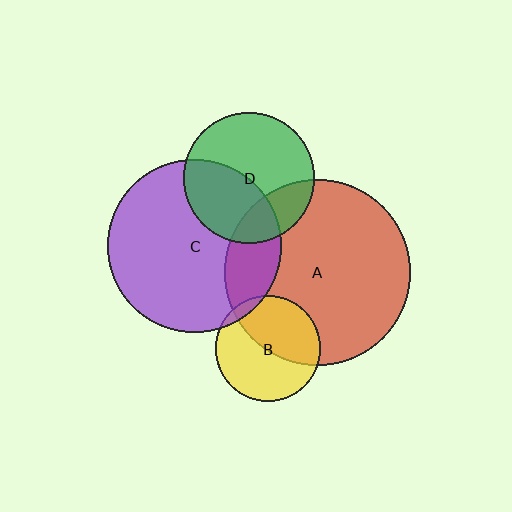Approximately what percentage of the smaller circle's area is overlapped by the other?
Approximately 40%.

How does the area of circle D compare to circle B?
Approximately 1.5 times.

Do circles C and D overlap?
Yes.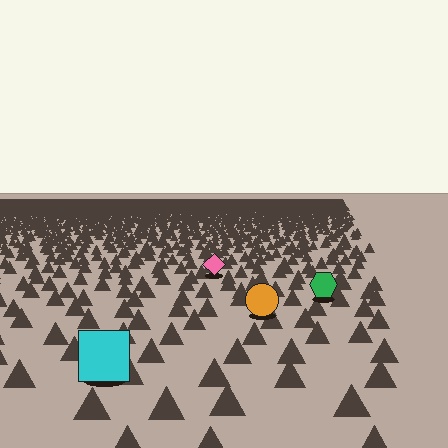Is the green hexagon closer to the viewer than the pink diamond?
Yes. The green hexagon is closer — you can tell from the texture gradient: the ground texture is coarser near it.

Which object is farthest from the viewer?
The pink diamond is farthest from the viewer. It appears smaller and the ground texture around it is denser.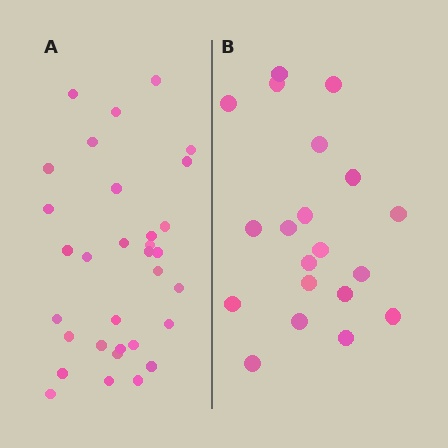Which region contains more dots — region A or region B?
Region A (the left region) has more dots.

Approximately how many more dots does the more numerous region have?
Region A has roughly 12 or so more dots than region B.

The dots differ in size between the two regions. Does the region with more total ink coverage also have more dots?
No. Region B has more total ink coverage because its dots are larger, but region A actually contains more individual dots. Total area can be misleading — the number of items is what matters here.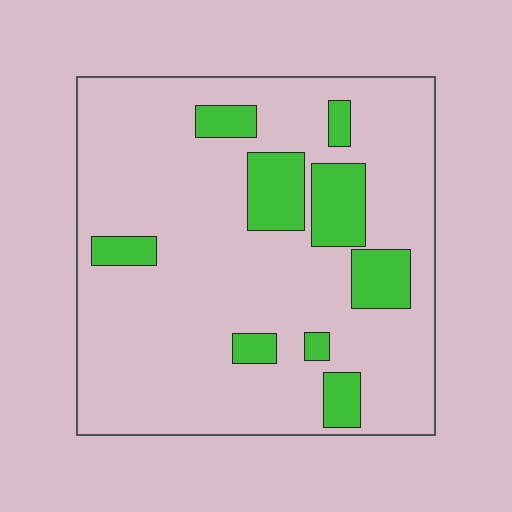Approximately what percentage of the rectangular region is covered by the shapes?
Approximately 15%.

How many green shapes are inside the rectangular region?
9.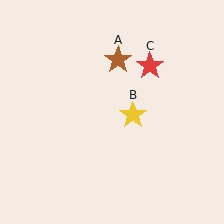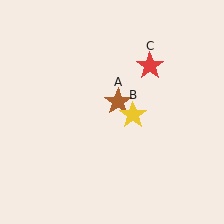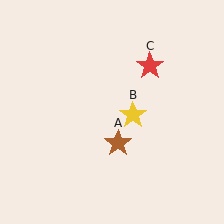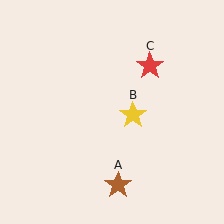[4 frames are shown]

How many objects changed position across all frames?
1 object changed position: brown star (object A).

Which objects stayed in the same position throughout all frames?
Yellow star (object B) and red star (object C) remained stationary.